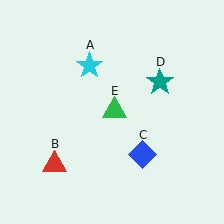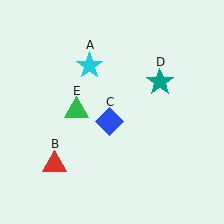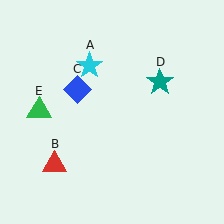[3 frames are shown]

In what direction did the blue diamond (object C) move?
The blue diamond (object C) moved up and to the left.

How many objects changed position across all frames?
2 objects changed position: blue diamond (object C), green triangle (object E).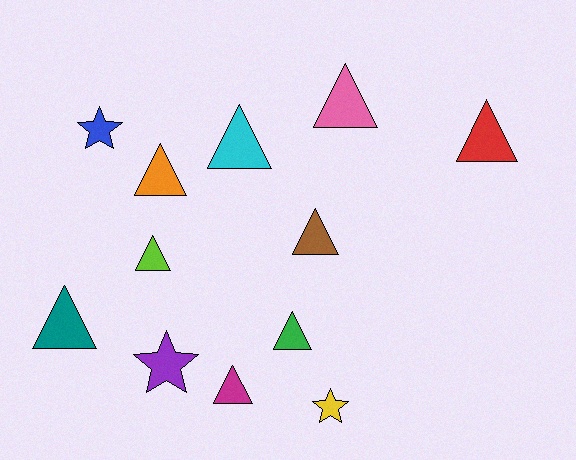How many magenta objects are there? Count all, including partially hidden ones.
There is 1 magenta object.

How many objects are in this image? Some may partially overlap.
There are 12 objects.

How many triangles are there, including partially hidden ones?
There are 9 triangles.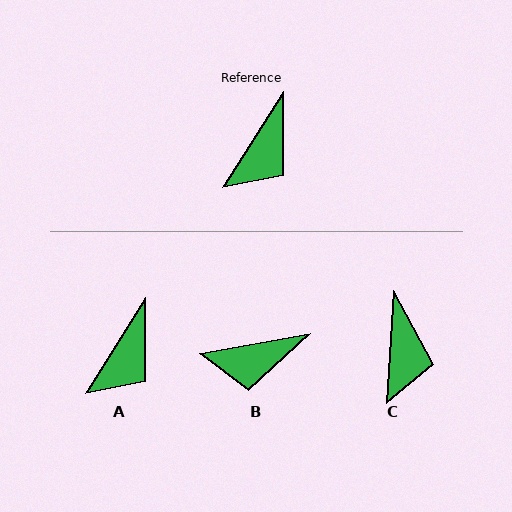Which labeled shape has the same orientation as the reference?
A.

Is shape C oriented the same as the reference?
No, it is off by about 28 degrees.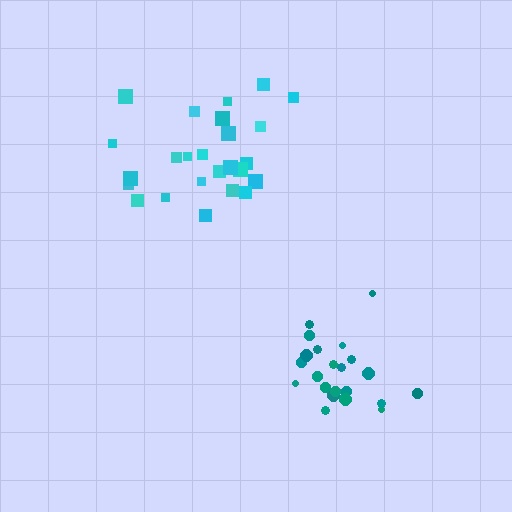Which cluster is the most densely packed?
Teal.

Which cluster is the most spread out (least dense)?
Cyan.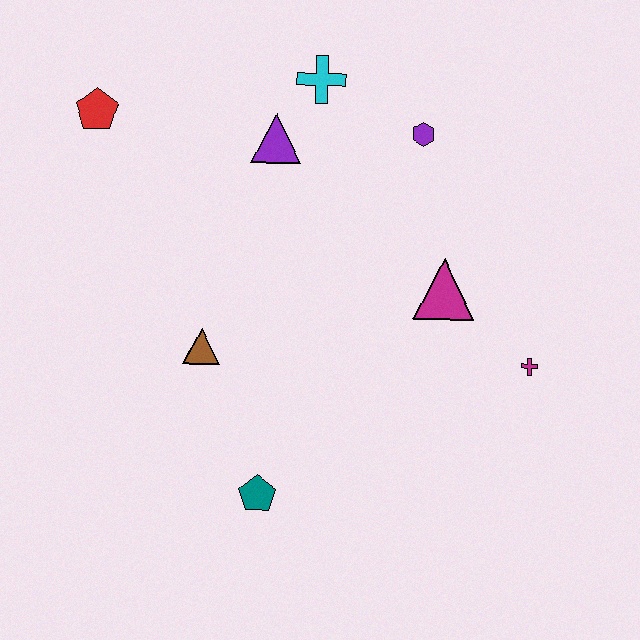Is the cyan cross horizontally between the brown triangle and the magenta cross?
Yes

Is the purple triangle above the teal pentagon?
Yes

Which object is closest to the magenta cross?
The magenta triangle is closest to the magenta cross.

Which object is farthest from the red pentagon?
The magenta cross is farthest from the red pentagon.